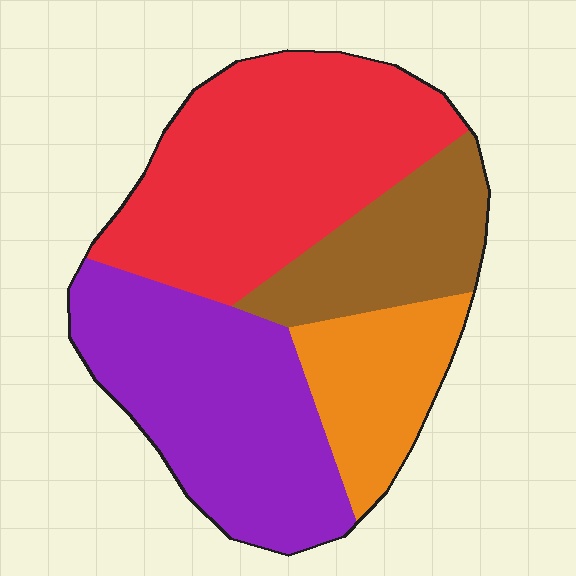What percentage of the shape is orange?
Orange covers roughly 15% of the shape.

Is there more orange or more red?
Red.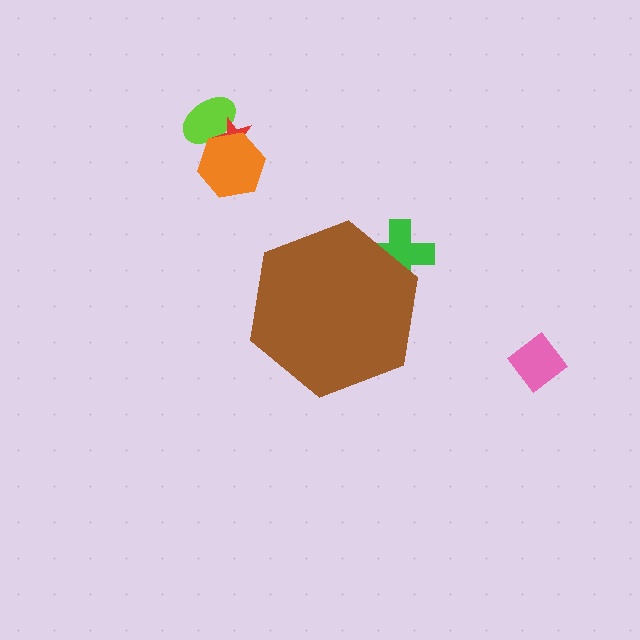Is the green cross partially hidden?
Yes, the green cross is partially hidden behind the brown hexagon.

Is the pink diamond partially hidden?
No, the pink diamond is fully visible.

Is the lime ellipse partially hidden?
No, the lime ellipse is fully visible.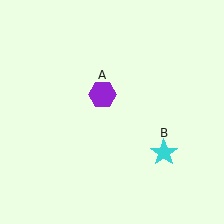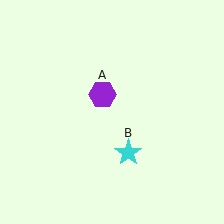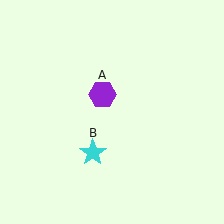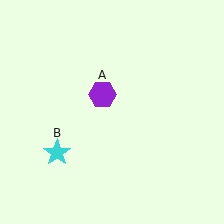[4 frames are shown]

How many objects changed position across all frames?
1 object changed position: cyan star (object B).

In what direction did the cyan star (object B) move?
The cyan star (object B) moved left.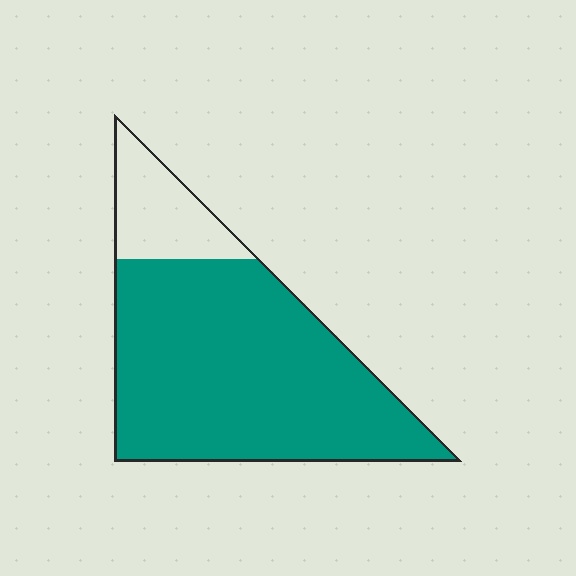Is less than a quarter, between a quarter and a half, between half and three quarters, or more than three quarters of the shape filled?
More than three quarters.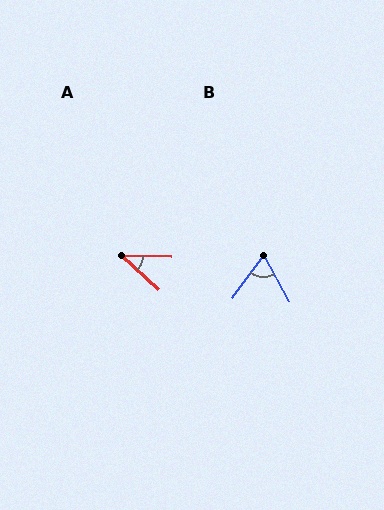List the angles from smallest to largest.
A (40°), B (65°).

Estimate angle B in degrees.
Approximately 65 degrees.